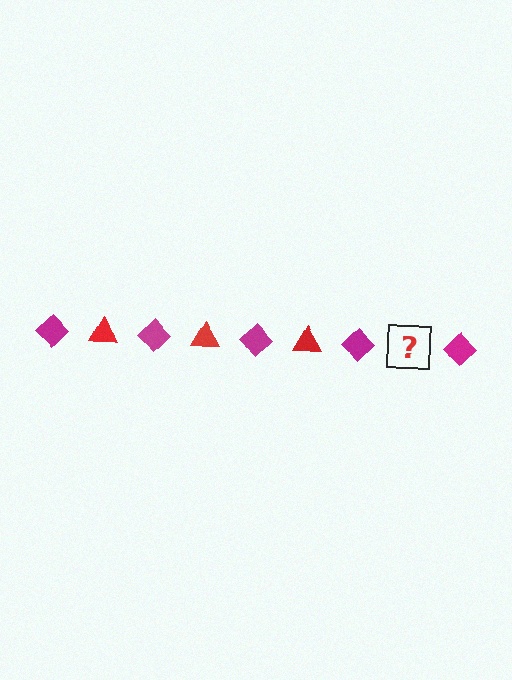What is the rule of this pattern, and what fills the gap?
The rule is that the pattern alternates between magenta diamond and red triangle. The gap should be filled with a red triangle.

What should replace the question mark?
The question mark should be replaced with a red triangle.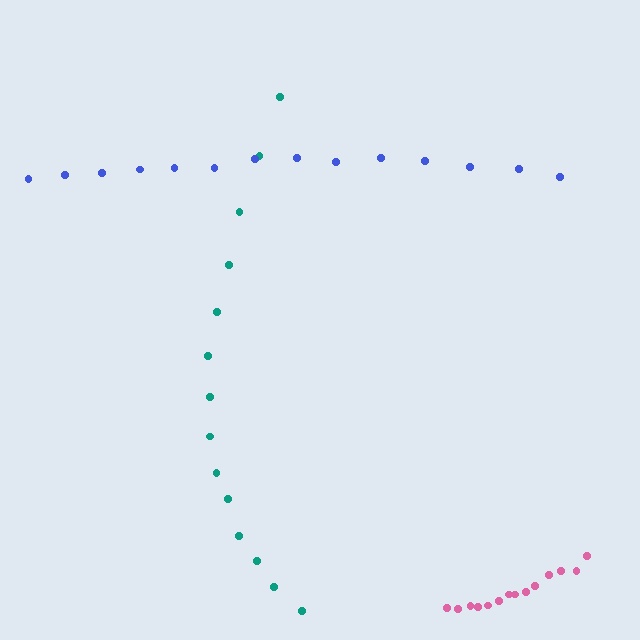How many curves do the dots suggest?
There are 3 distinct paths.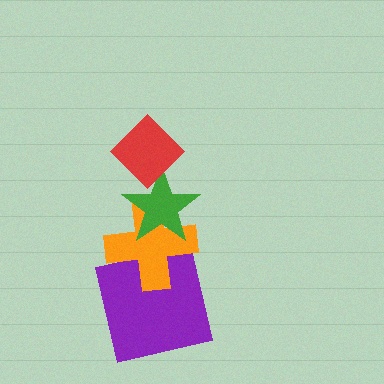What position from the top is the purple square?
The purple square is 4th from the top.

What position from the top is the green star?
The green star is 2nd from the top.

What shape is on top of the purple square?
The orange cross is on top of the purple square.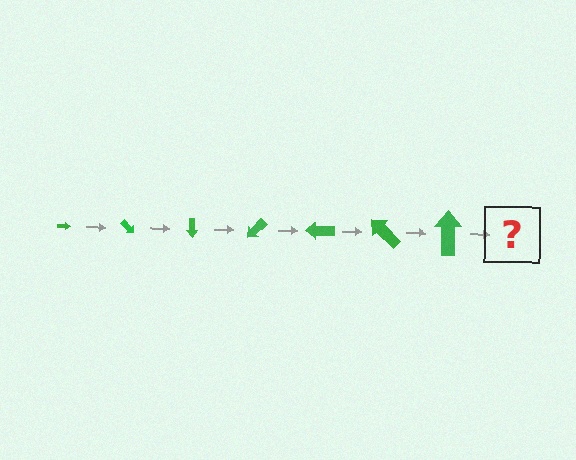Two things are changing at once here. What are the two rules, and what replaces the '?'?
The two rules are that the arrow grows larger each step and it rotates 45 degrees each step. The '?' should be an arrow, larger than the previous one and rotated 315 degrees from the start.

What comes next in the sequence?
The next element should be an arrow, larger than the previous one and rotated 315 degrees from the start.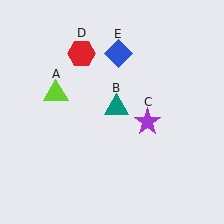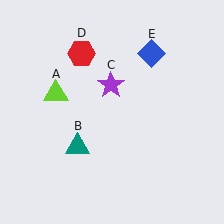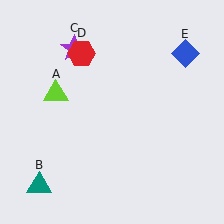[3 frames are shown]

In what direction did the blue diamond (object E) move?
The blue diamond (object E) moved right.